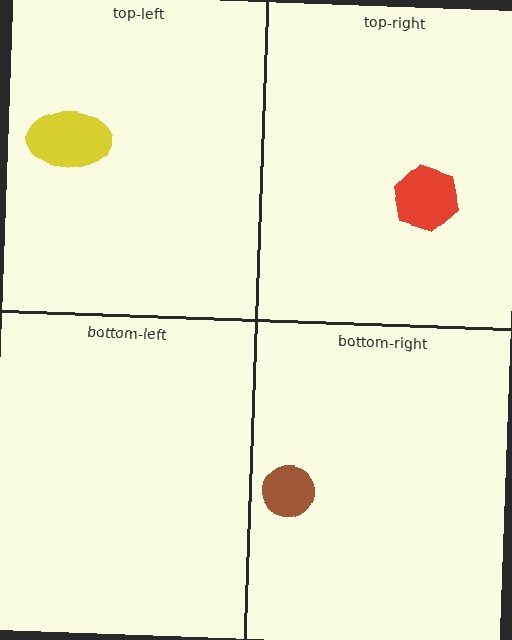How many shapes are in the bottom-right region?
1.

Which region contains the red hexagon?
The top-right region.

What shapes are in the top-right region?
The red hexagon.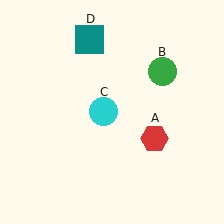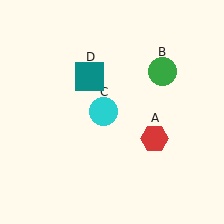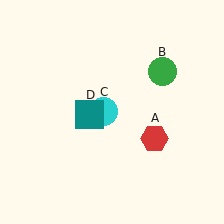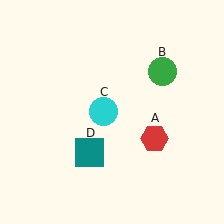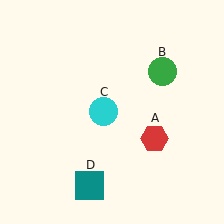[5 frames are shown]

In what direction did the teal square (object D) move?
The teal square (object D) moved down.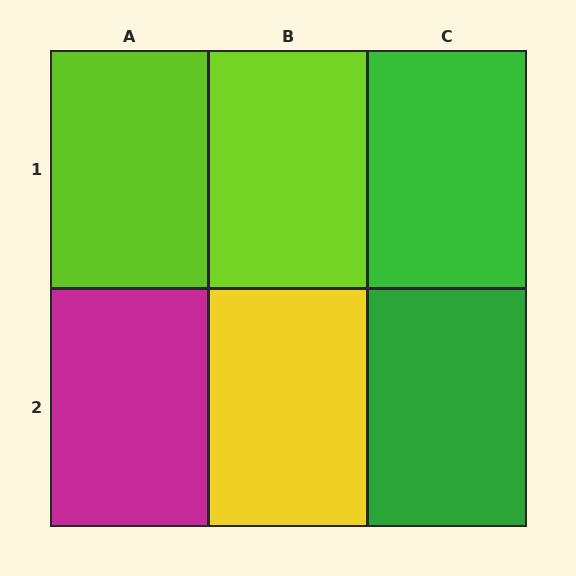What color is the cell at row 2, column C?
Green.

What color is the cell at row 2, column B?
Yellow.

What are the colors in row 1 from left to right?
Lime, lime, green.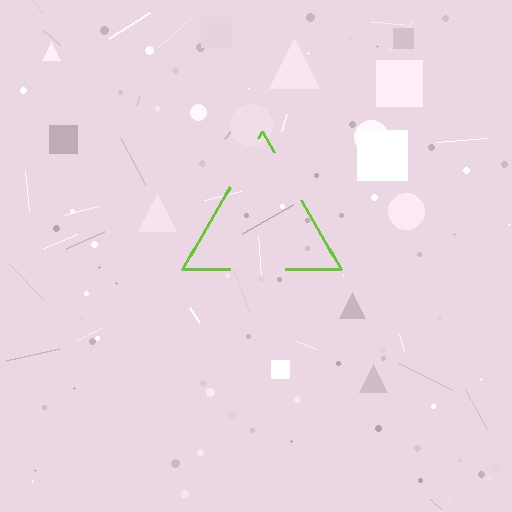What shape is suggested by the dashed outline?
The dashed outline suggests a triangle.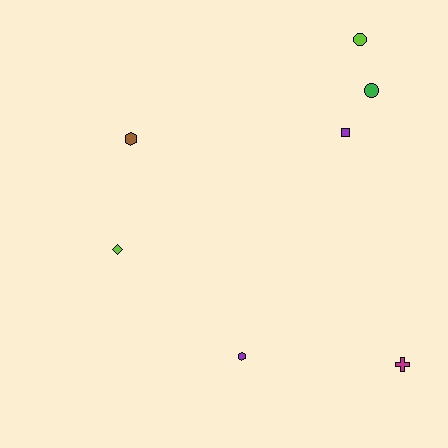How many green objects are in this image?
There is 1 green object.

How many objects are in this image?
There are 7 objects.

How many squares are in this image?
There is 1 square.